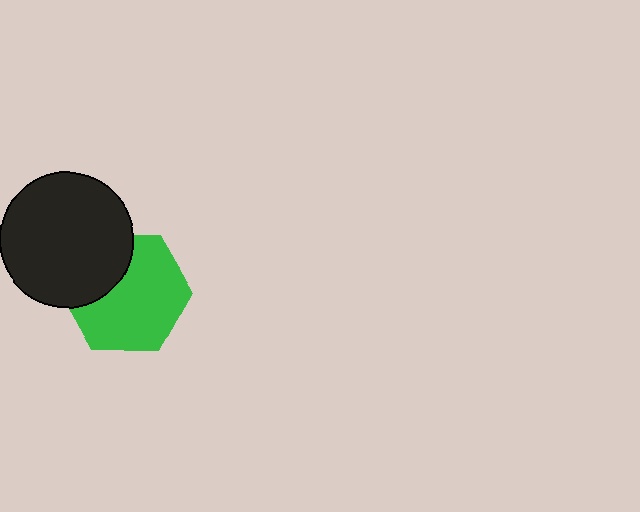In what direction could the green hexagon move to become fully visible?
The green hexagon could move toward the lower-right. That would shift it out from behind the black circle entirely.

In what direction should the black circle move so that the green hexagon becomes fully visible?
The black circle should move toward the upper-left. That is the shortest direction to clear the overlap and leave the green hexagon fully visible.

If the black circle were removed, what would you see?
You would see the complete green hexagon.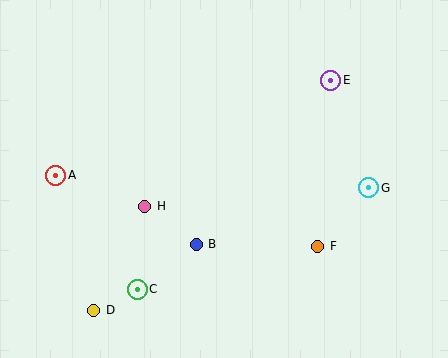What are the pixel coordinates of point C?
Point C is at (137, 289).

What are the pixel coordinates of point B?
Point B is at (196, 244).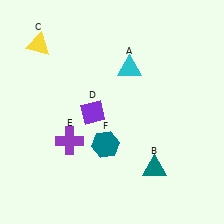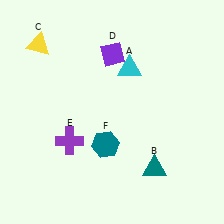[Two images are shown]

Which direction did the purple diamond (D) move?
The purple diamond (D) moved up.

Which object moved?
The purple diamond (D) moved up.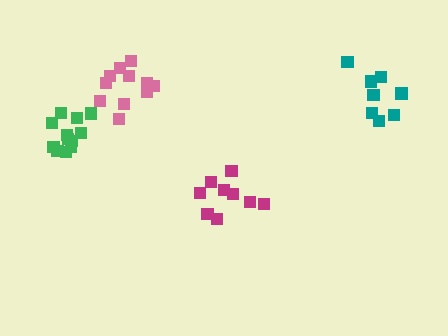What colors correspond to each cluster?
The clusters are colored: green, teal, magenta, pink.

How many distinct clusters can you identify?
There are 4 distinct clusters.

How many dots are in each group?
Group 1: 12 dots, Group 2: 8 dots, Group 3: 9 dots, Group 4: 11 dots (40 total).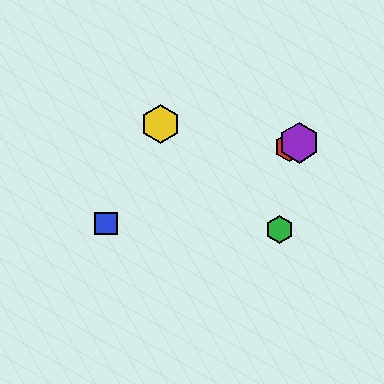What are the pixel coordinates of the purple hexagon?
The purple hexagon is at (299, 143).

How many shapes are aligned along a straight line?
3 shapes (the red hexagon, the blue square, the purple hexagon) are aligned along a straight line.